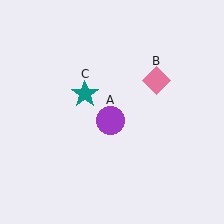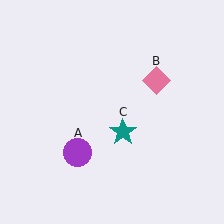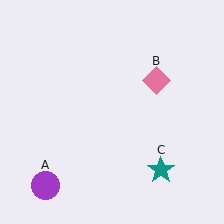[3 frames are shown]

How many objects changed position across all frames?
2 objects changed position: purple circle (object A), teal star (object C).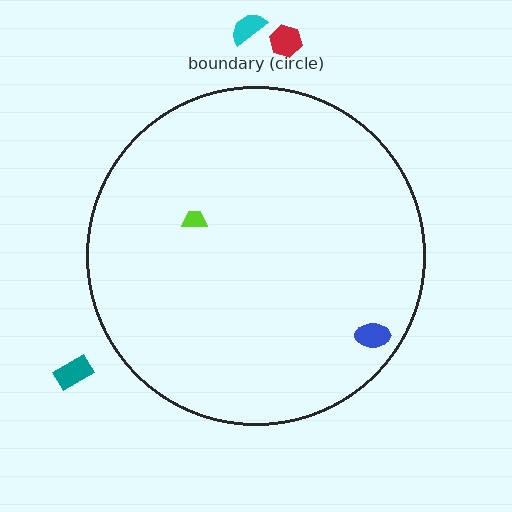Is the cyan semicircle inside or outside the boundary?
Outside.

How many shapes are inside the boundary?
2 inside, 3 outside.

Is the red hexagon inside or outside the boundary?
Outside.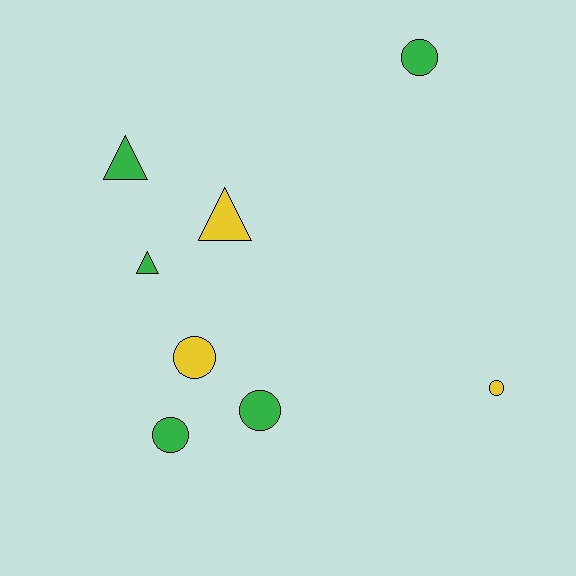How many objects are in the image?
There are 8 objects.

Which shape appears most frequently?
Circle, with 5 objects.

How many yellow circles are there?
There are 2 yellow circles.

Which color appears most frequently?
Green, with 5 objects.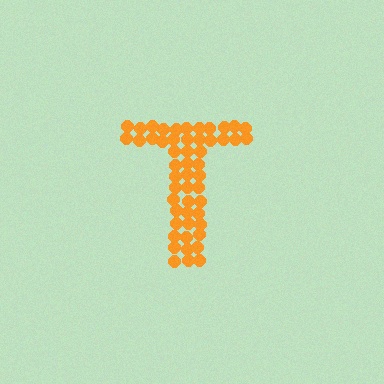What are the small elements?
The small elements are circles.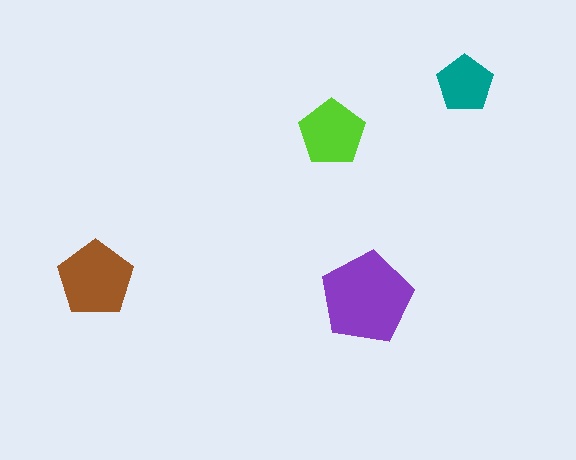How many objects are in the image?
There are 4 objects in the image.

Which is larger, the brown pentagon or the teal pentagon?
The brown one.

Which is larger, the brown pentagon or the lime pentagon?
The brown one.